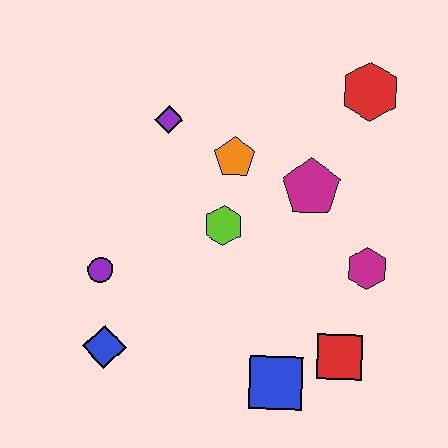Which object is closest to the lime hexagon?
The orange pentagon is closest to the lime hexagon.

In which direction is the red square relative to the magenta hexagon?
The red square is below the magenta hexagon.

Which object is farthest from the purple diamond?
The red square is farthest from the purple diamond.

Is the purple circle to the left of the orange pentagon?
Yes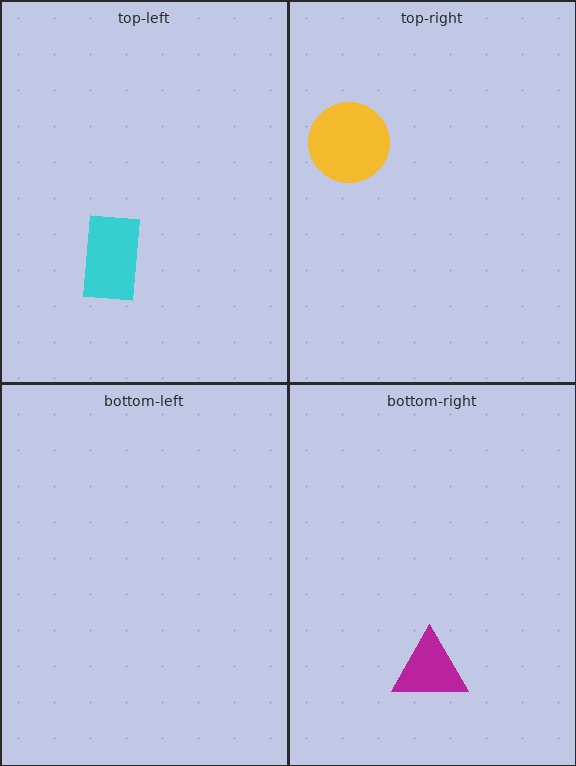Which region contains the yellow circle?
The top-right region.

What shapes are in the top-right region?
The yellow circle.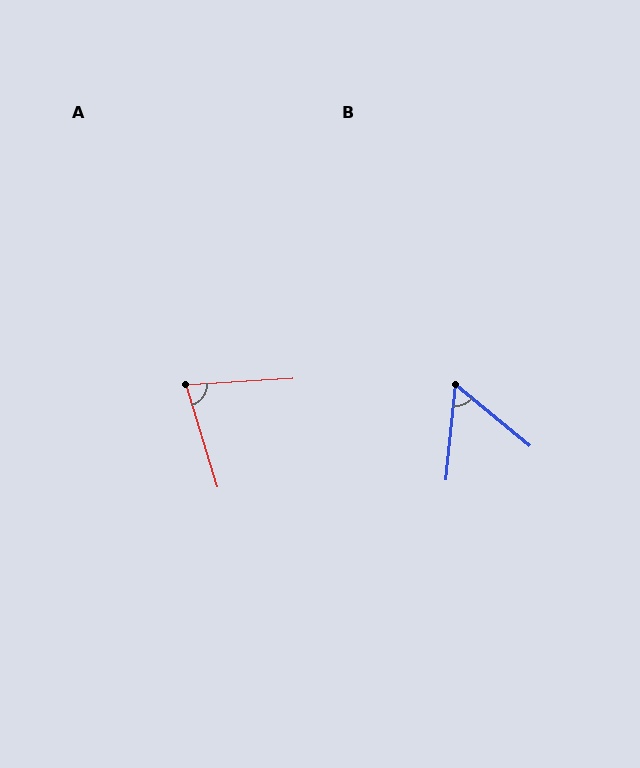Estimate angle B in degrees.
Approximately 56 degrees.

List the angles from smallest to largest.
B (56°), A (76°).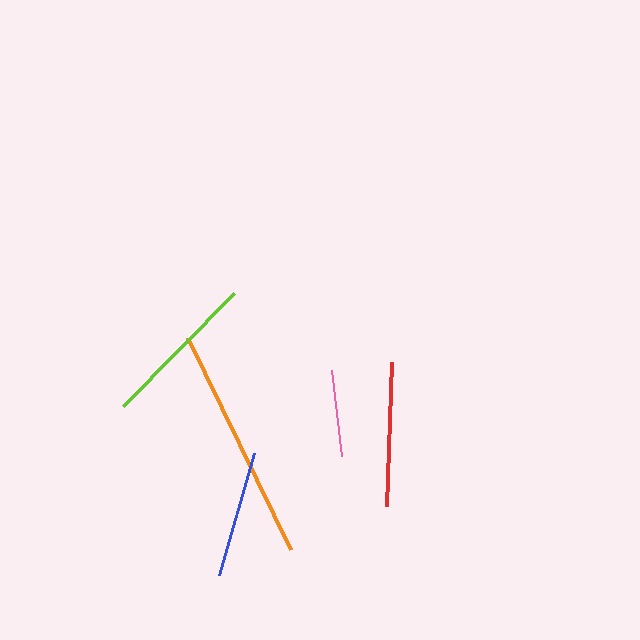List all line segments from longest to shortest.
From longest to shortest: orange, lime, red, blue, pink.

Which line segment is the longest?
The orange line is the longest at approximately 235 pixels.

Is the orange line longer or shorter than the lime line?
The orange line is longer than the lime line.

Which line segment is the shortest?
The pink line is the shortest at approximately 87 pixels.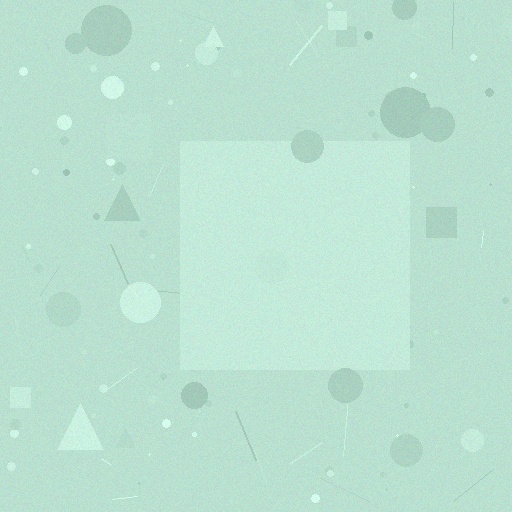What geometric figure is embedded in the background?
A square is embedded in the background.